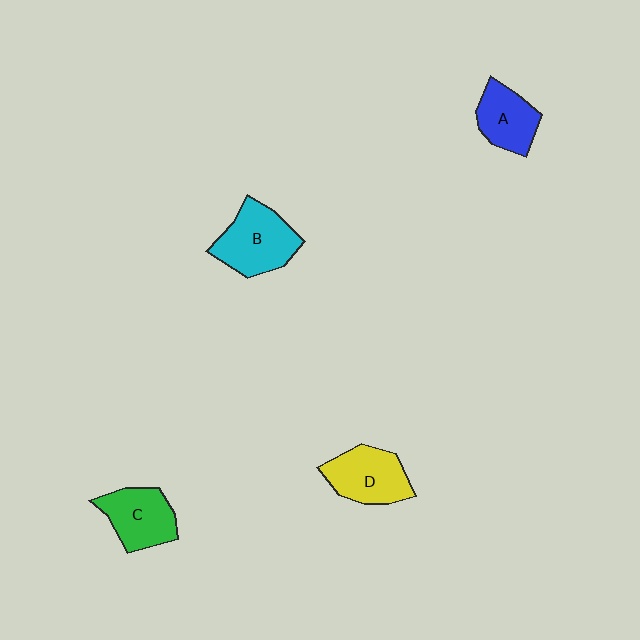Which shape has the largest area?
Shape B (cyan).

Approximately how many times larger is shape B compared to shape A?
Approximately 1.4 times.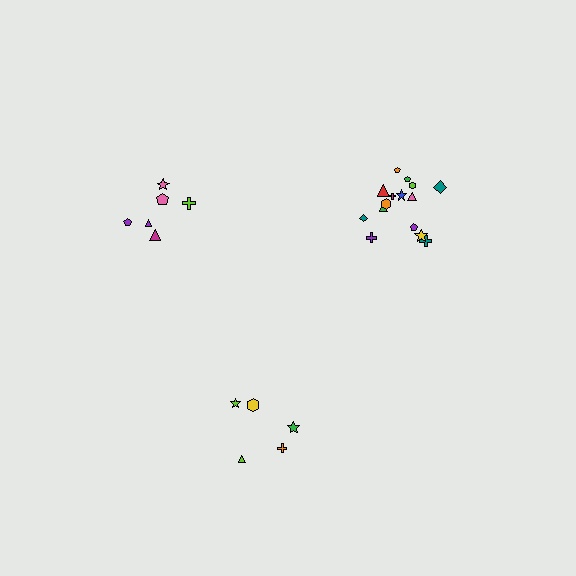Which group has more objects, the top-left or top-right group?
The top-right group.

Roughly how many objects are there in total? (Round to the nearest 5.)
Roughly 25 objects in total.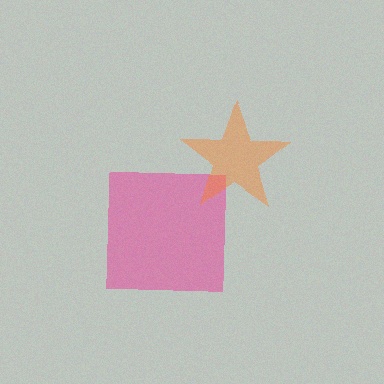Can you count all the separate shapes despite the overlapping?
Yes, there are 2 separate shapes.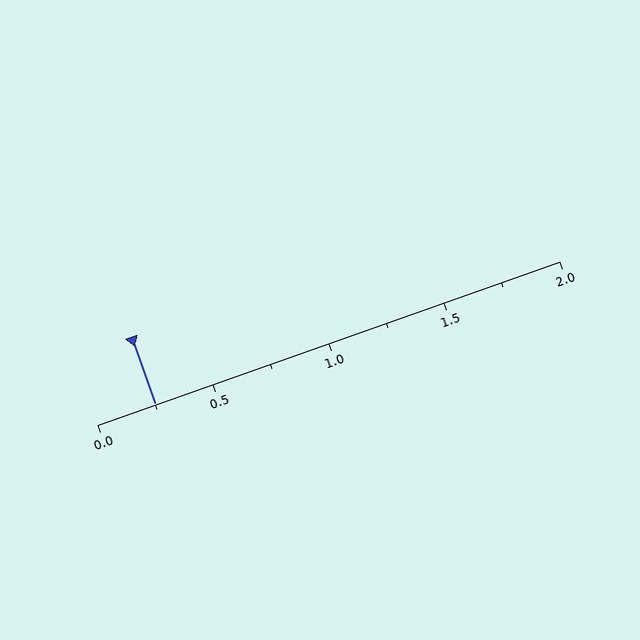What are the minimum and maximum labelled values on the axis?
The axis runs from 0.0 to 2.0.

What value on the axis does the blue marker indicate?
The marker indicates approximately 0.25.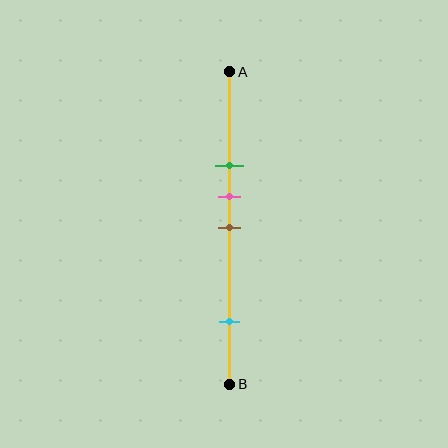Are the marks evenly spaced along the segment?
No, the marks are not evenly spaced.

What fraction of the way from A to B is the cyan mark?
The cyan mark is approximately 80% (0.8) of the way from A to B.